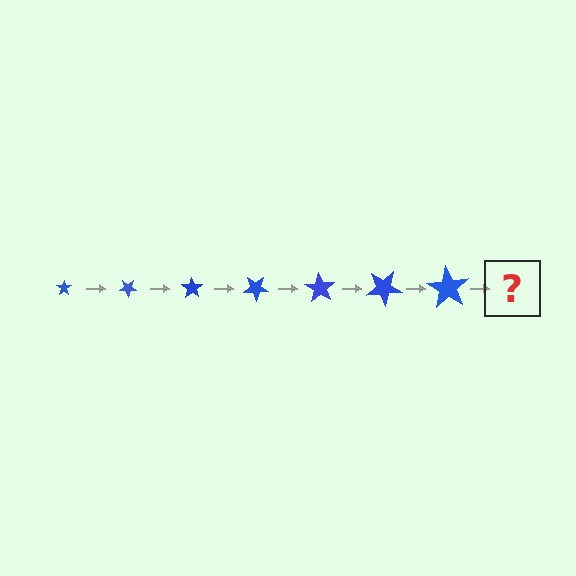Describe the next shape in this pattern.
It should be a star, larger than the previous one and rotated 245 degrees from the start.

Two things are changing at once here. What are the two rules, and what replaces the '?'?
The two rules are that the star grows larger each step and it rotates 35 degrees each step. The '?' should be a star, larger than the previous one and rotated 245 degrees from the start.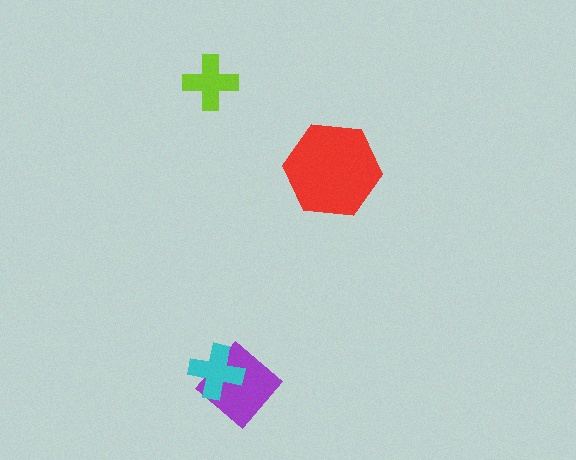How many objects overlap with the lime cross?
0 objects overlap with the lime cross.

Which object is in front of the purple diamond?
The cyan cross is in front of the purple diamond.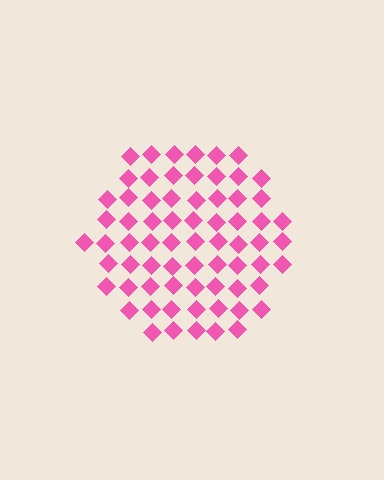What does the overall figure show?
The overall figure shows a hexagon.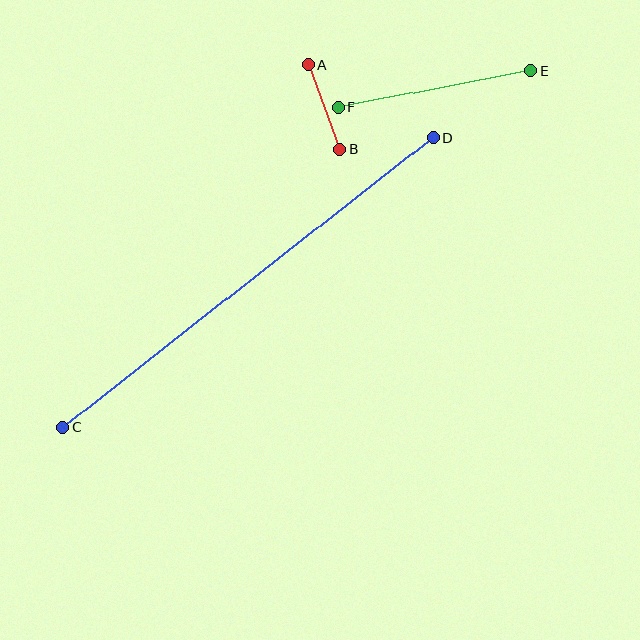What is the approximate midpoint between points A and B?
The midpoint is at approximately (324, 107) pixels.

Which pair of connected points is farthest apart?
Points C and D are farthest apart.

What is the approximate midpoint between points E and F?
The midpoint is at approximately (435, 89) pixels.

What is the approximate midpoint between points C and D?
The midpoint is at approximately (248, 282) pixels.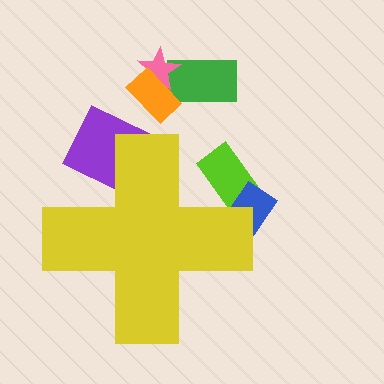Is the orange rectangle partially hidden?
No, the orange rectangle is fully visible.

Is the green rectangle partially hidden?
No, the green rectangle is fully visible.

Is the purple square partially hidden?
Yes, the purple square is partially hidden behind the yellow cross.